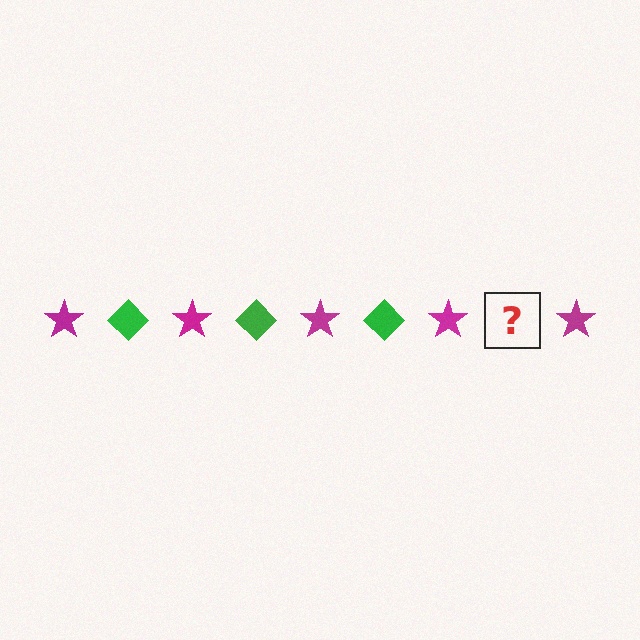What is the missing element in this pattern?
The missing element is a green diamond.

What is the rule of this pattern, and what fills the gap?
The rule is that the pattern alternates between magenta star and green diamond. The gap should be filled with a green diamond.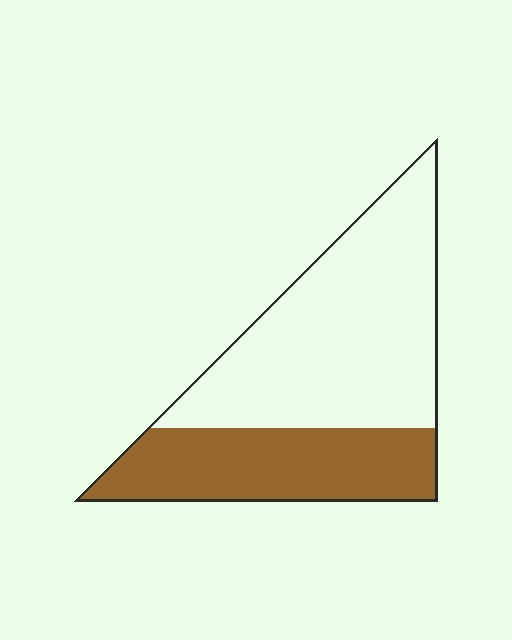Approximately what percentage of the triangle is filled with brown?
Approximately 35%.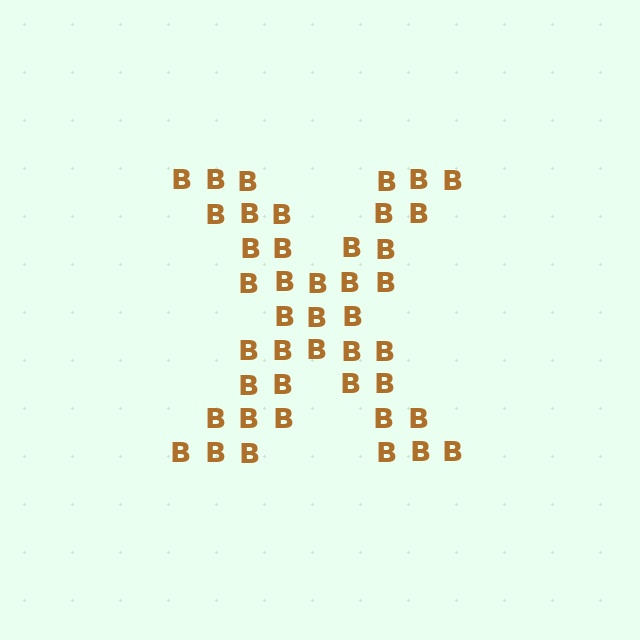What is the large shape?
The large shape is the letter X.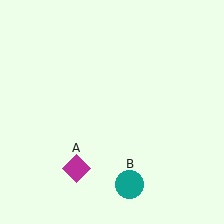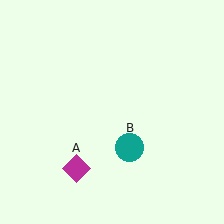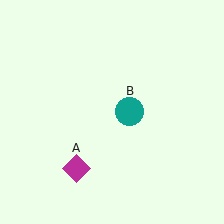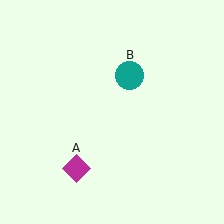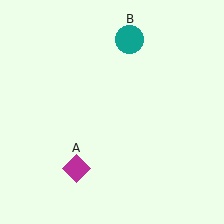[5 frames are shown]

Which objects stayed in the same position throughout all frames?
Magenta diamond (object A) remained stationary.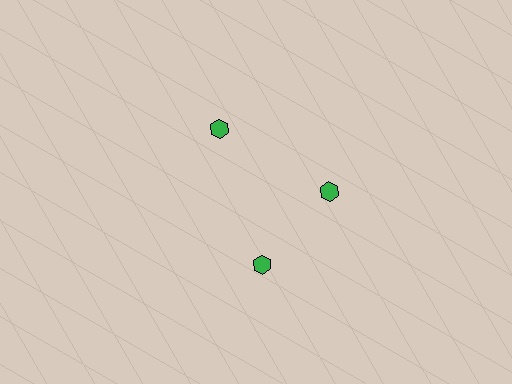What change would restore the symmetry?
The symmetry would be restored by rotating it back into even spacing with its neighbors so that all 3 hexagons sit at equal angles and equal distance from the center.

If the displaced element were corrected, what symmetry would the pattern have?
It would have 3-fold rotational symmetry — the pattern would map onto itself every 120 degrees.